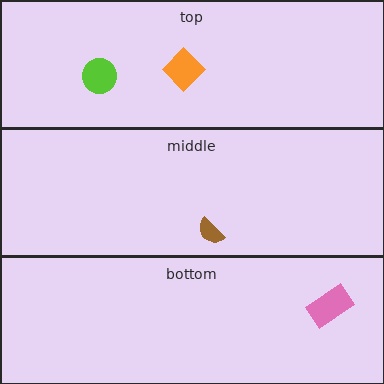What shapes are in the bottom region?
The pink rectangle.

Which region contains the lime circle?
The top region.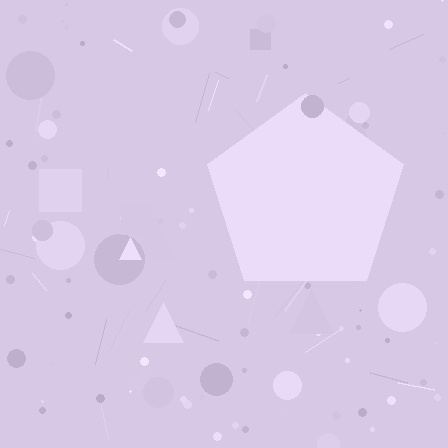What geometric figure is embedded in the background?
A pentagon is embedded in the background.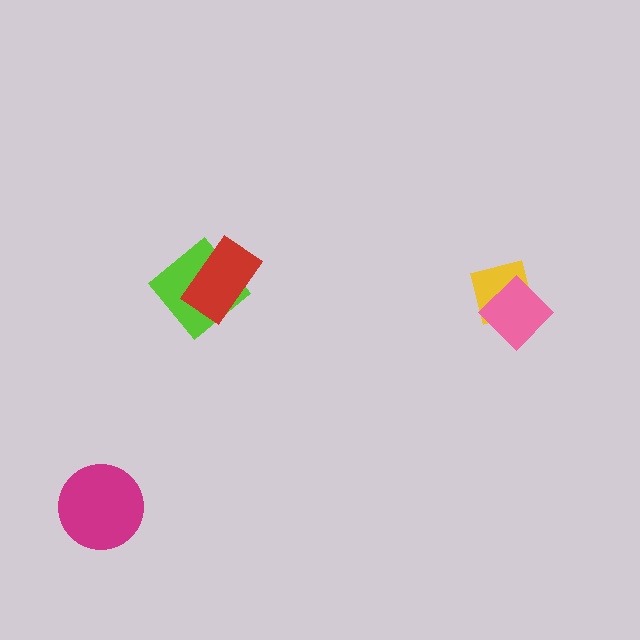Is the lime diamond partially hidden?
Yes, it is partially covered by another shape.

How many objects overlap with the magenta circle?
0 objects overlap with the magenta circle.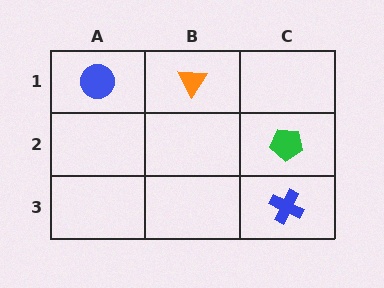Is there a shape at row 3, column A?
No, that cell is empty.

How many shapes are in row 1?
2 shapes.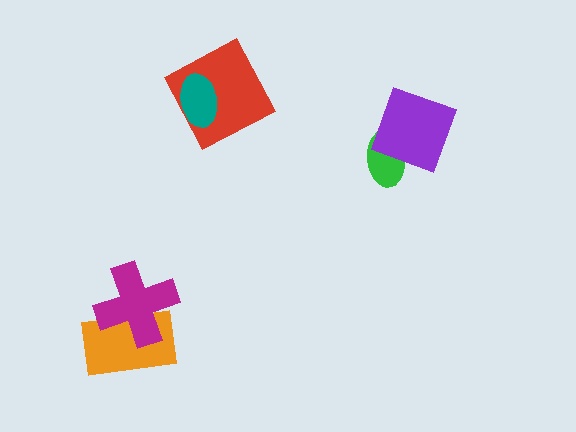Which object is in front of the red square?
The teal ellipse is in front of the red square.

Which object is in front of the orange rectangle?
The magenta cross is in front of the orange rectangle.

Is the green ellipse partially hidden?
Yes, it is partially covered by another shape.